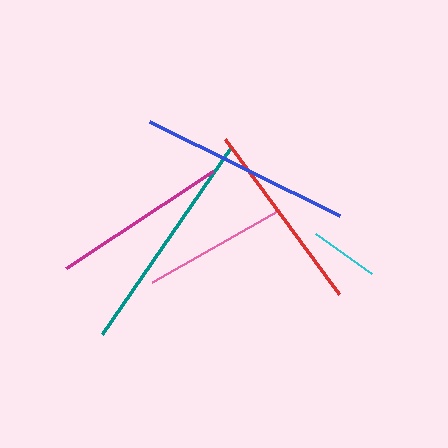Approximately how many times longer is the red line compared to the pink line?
The red line is approximately 1.3 times the length of the pink line.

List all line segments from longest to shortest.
From longest to shortest: teal, blue, red, magenta, pink, cyan.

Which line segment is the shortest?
The cyan line is the shortest at approximately 69 pixels.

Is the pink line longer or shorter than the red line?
The red line is longer than the pink line.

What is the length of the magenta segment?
The magenta segment is approximately 176 pixels long.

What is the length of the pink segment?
The pink segment is approximately 146 pixels long.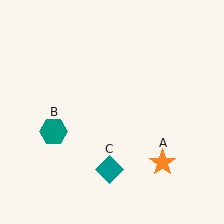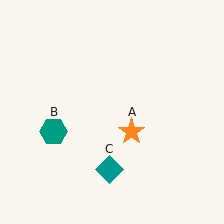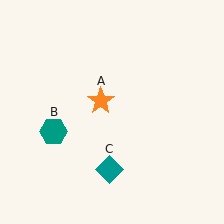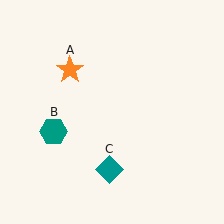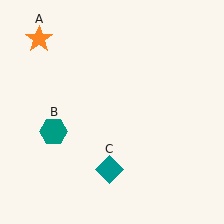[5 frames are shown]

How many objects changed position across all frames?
1 object changed position: orange star (object A).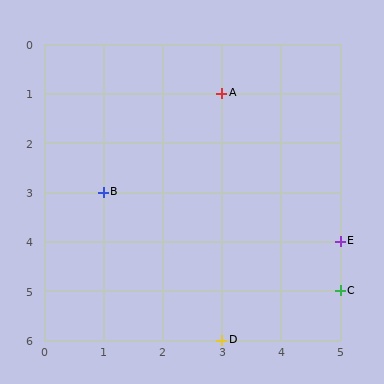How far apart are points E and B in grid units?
Points E and B are 4 columns and 1 row apart (about 4.1 grid units diagonally).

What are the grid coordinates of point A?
Point A is at grid coordinates (3, 1).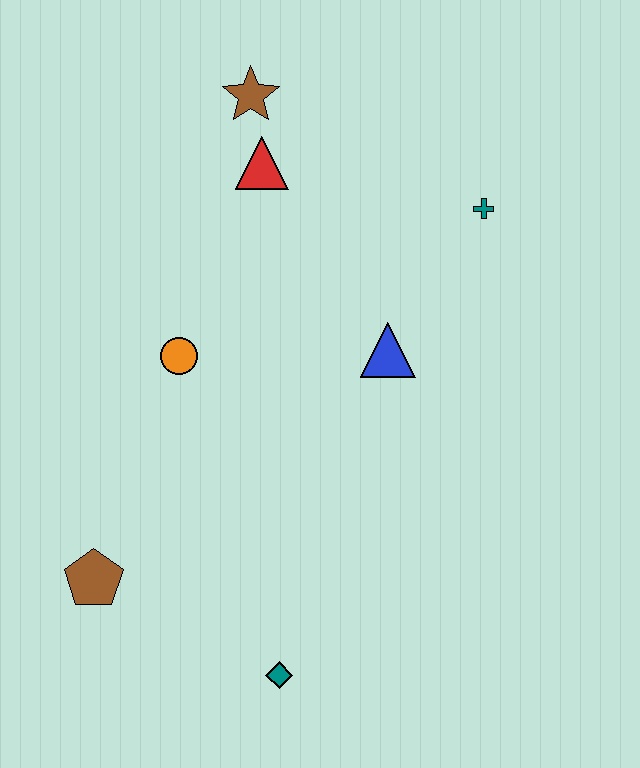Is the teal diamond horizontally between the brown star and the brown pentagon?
No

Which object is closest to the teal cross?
The blue triangle is closest to the teal cross.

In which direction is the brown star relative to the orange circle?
The brown star is above the orange circle.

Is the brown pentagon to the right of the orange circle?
No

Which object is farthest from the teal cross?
The brown pentagon is farthest from the teal cross.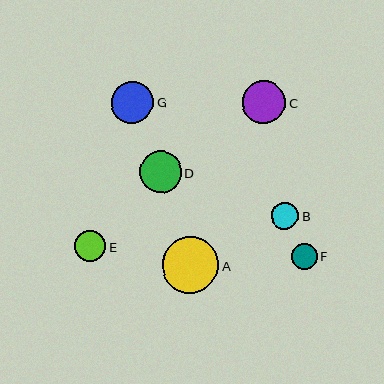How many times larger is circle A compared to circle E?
Circle A is approximately 1.8 times the size of circle E.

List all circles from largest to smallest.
From largest to smallest: A, C, G, D, E, B, F.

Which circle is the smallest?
Circle F is the smallest with a size of approximately 26 pixels.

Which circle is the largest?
Circle A is the largest with a size of approximately 56 pixels.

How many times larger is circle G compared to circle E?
Circle G is approximately 1.4 times the size of circle E.